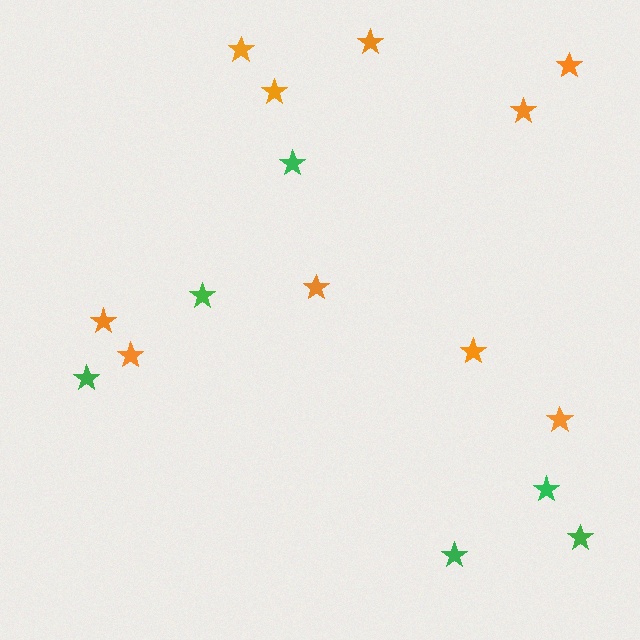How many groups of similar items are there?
There are 2 groups: one group of green stars (6) and one group of orange stars (10).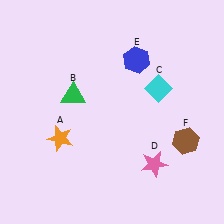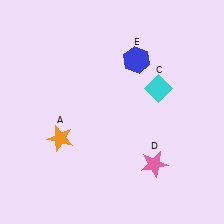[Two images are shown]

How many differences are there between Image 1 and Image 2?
There are 2 differences between the two images.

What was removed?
The brown hexagon (F), the green triangle (B) were removed in Image 2.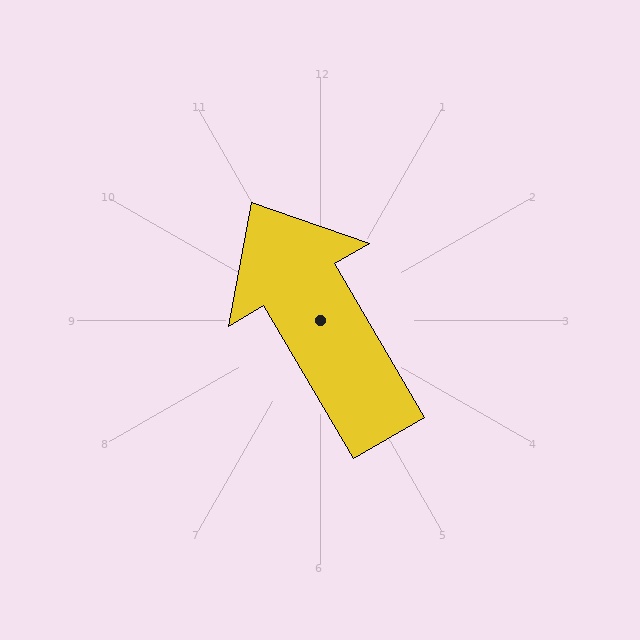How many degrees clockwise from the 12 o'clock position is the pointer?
Approximately 330 degrees.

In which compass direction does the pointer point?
Northwest.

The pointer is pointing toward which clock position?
Roughly 11 o'clock.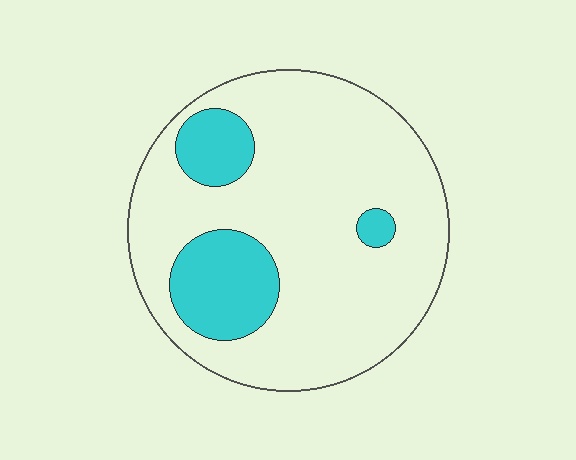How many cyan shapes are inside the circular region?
3.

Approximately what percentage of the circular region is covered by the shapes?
Approximately 20%.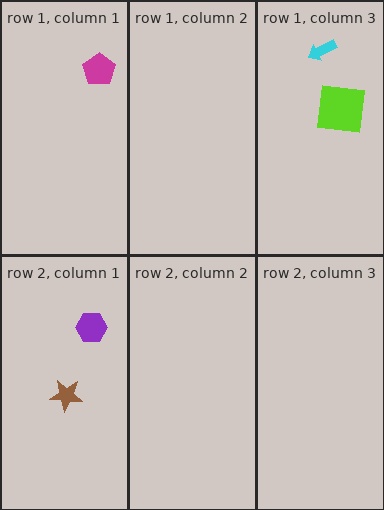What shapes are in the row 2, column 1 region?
The purple hexagon, the brown star.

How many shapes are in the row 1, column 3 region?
2.